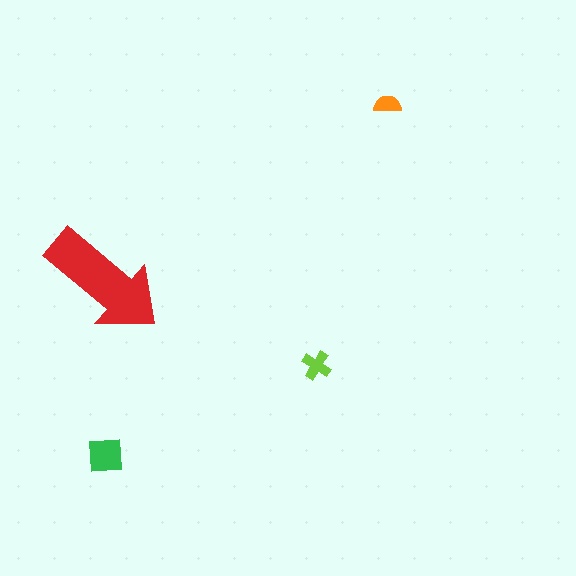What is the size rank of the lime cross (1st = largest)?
3rd.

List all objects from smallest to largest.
The orange semicircle, the lime cross, the green square, the red arrow.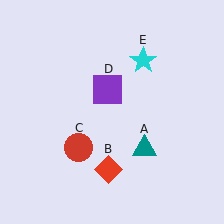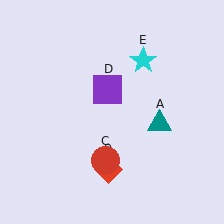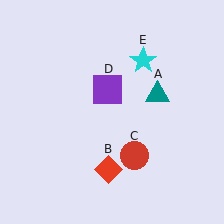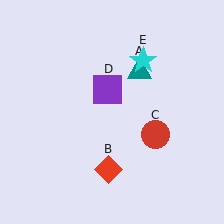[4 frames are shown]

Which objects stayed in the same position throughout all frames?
Red diamond (object B) and purple square (object D) and cyan star (object E) remained stationary.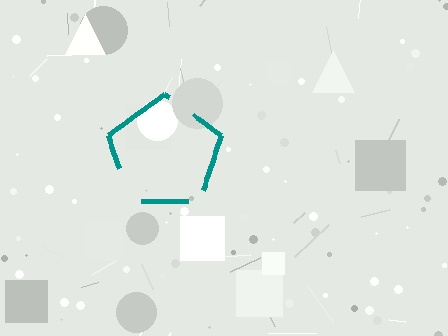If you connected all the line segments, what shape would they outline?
They would outline a pentagon.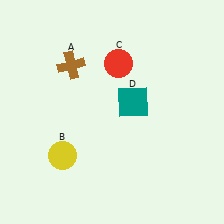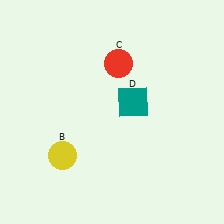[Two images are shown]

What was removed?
The brown cross (A) was removed in Image 2.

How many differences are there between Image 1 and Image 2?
There is 1 difference between the two images.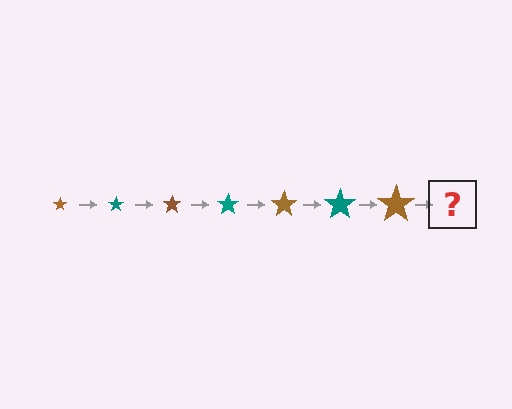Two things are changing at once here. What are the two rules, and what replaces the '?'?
The two rules are that the star grows larger each step and the color cycles through brown and teal. The '?' should be a teal star, larger than the previous one.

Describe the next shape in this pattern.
It should be a teal star, larger than the previous one.